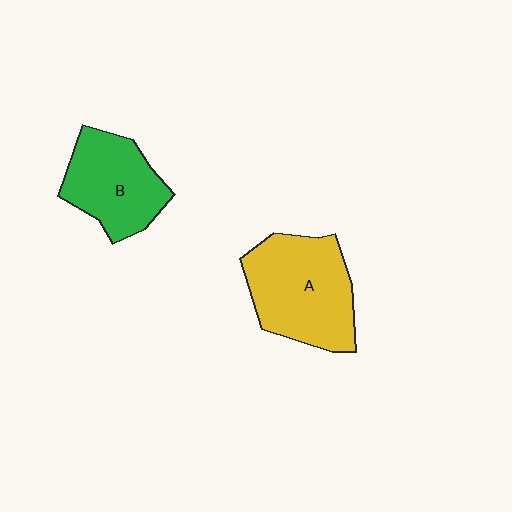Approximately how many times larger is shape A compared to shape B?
Approximately 1.3 times.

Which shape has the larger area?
Shape A (yellow).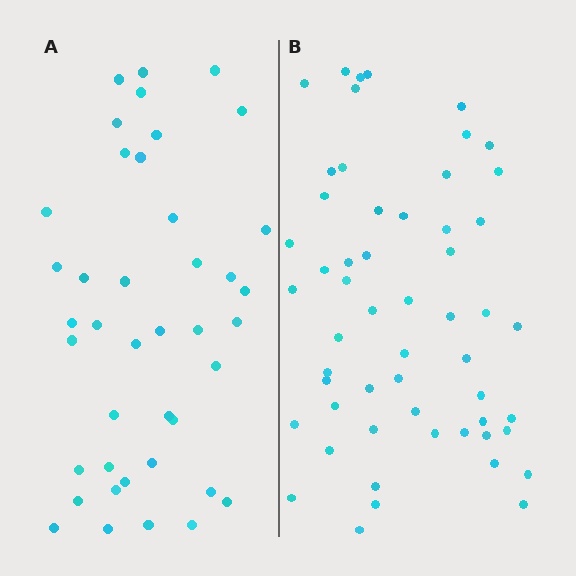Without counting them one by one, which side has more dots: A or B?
Region B (the right region) has more dots.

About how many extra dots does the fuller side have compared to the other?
Region B has approximately 15 more dots than region A.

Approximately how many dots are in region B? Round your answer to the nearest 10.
About 60 dots. (The exact count is 55, which rounds to 60.)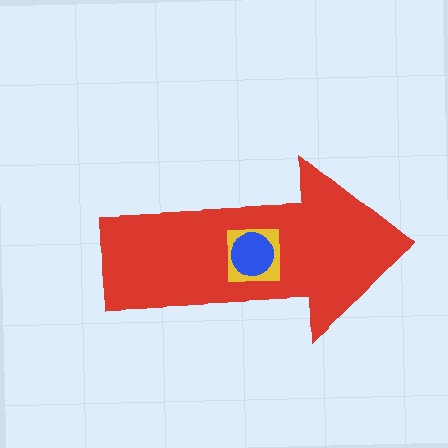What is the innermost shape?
The blue circle.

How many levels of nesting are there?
3.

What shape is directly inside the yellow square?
The blue circle.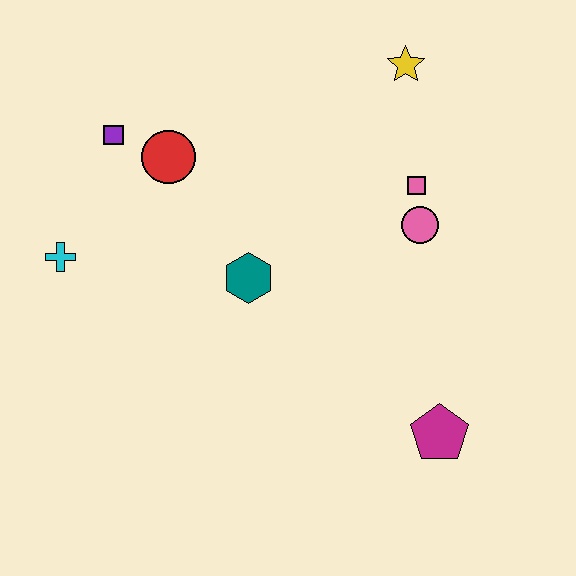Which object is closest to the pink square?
The pink circle is closest to the pink square.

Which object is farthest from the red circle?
The magenta pentagon is farthest from the red circle.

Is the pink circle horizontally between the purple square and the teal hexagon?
No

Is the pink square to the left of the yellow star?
No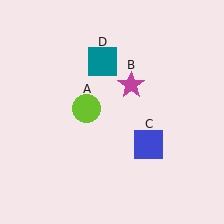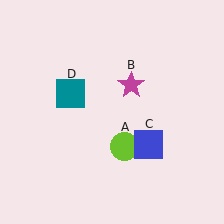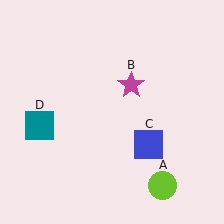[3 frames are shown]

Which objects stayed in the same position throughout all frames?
Magenta star (object B) and blue square (object C) remained stationary.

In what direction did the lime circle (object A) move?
The lime circle (object A) moved down and to the right.